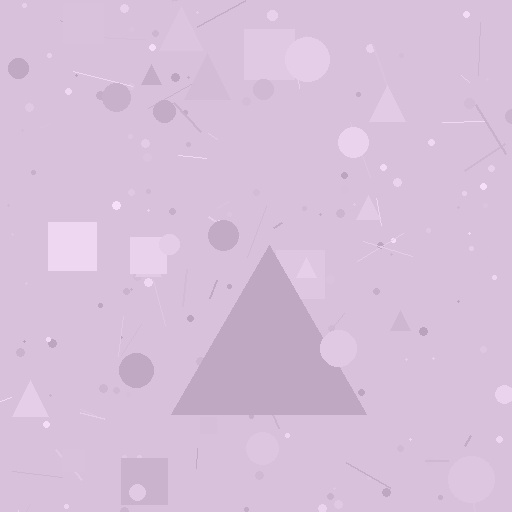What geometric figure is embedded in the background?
A triangle is embedded in the background.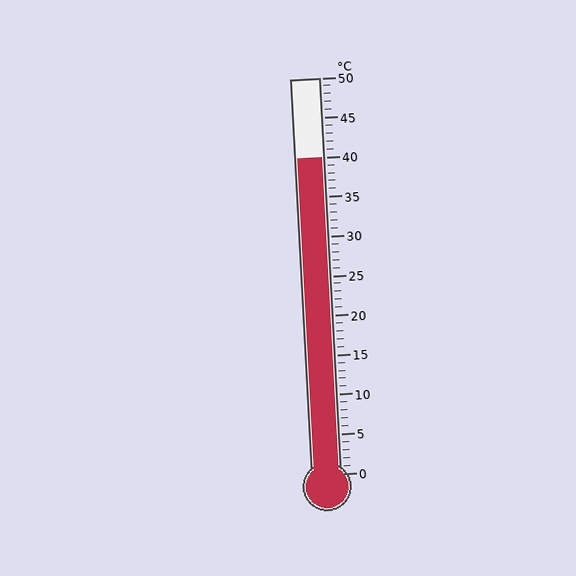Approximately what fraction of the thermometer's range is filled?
The thermometer is filled to approximately 80% of its range.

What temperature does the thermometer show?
The thermometer shows approximately 40°C.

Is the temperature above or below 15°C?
The temperature is above 15°C.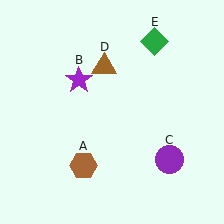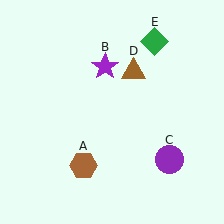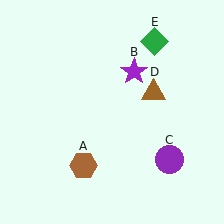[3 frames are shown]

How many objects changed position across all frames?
2 objects changed position: purple star (object B), brown triangle (object D).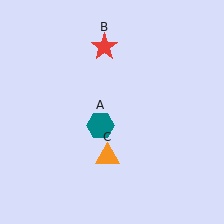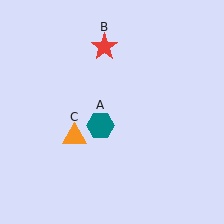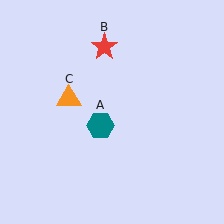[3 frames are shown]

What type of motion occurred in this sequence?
The orange triangle (object C) rotated clockwise around the center of the scene.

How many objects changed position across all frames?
1 object changed position: orange triangle (object C).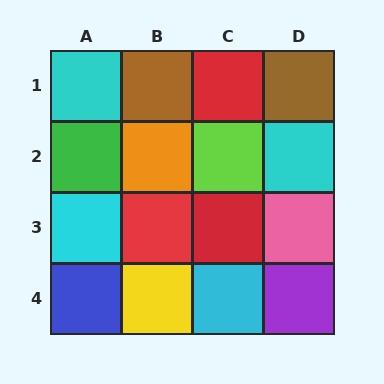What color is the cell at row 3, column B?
Red.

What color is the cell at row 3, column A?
Cyan.